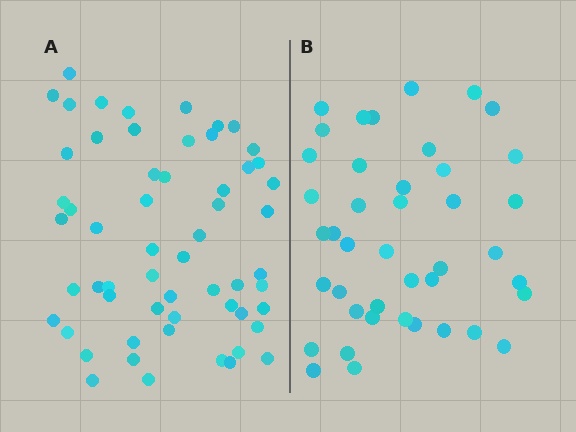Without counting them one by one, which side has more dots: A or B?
Region A (the left region) has more dots.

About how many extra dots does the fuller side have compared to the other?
Region A has approximately 15 more dots than region B.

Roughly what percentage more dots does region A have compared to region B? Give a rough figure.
About 40% more.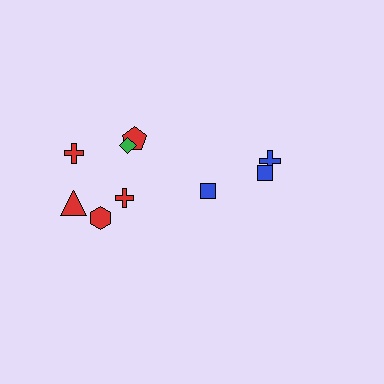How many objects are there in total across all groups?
There are 9 objects.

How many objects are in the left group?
There are 6 objects.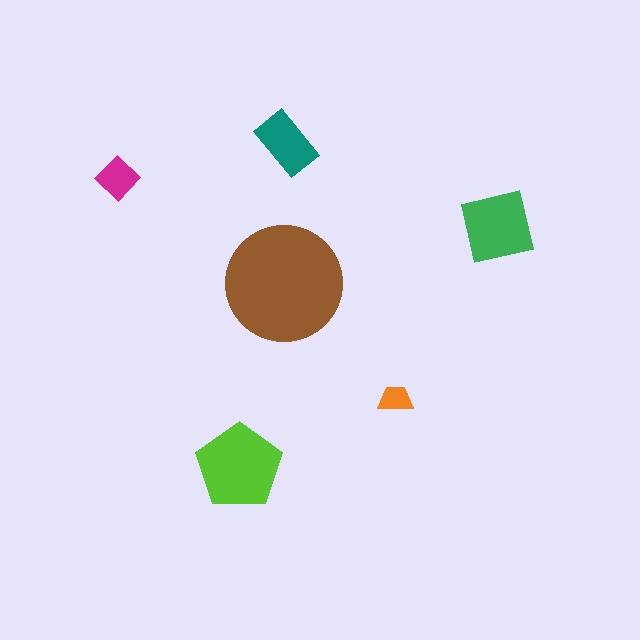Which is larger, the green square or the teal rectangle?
The green square.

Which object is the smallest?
The orange trapezoid.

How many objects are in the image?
There are 6 objects in the image.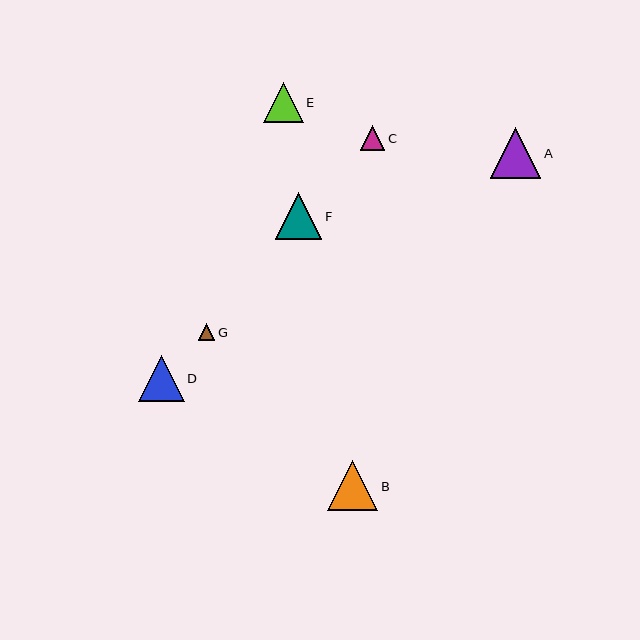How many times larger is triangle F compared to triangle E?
Triangle F is approximately 1.2 times the size of triangle E.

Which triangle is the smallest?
Triangle G is the smallest with a size of approximately 16 pixels.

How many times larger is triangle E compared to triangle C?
Triangle E is approximately 1.6 times the size of triangle C.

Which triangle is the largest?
Triangle A is the largest with a size of approximately 51 pixels.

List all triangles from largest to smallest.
From largest to smallest: A, B, F, D, E, C, G.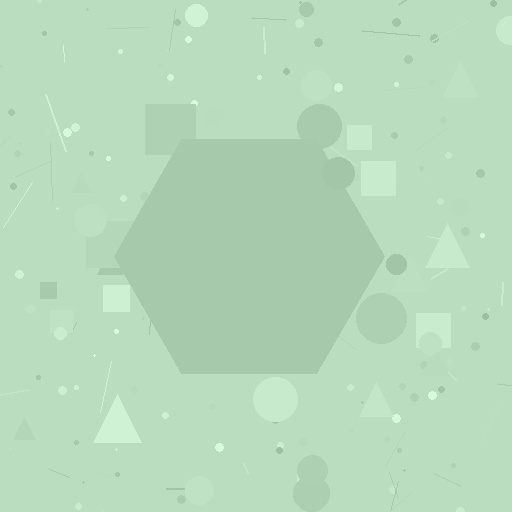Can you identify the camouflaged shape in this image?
The camouflaged shape is a hexagon.